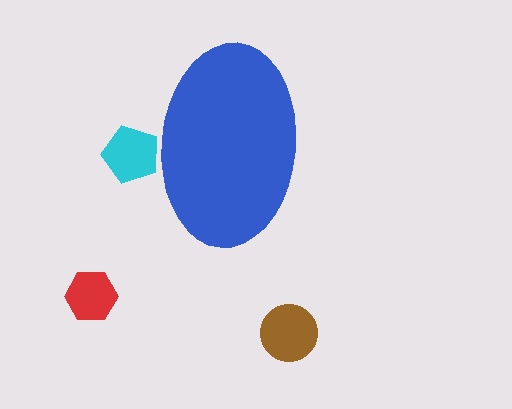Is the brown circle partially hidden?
No, the brown circle is fully visible.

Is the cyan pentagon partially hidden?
Yes, the cyan pentagon is partially hidden behind the blue ellipse.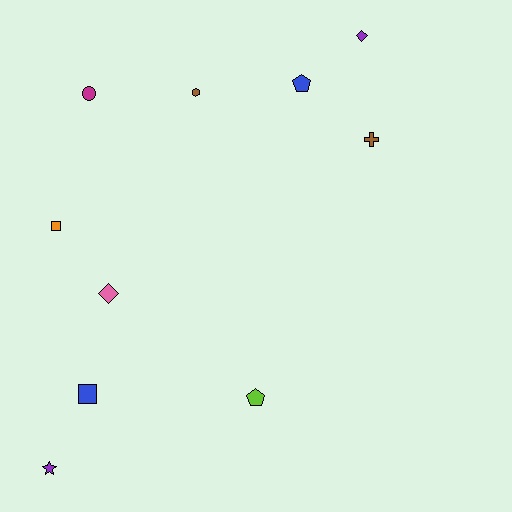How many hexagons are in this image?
There is 1 hexagon.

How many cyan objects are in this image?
There are no cyan objects.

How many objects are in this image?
There are 10 objects.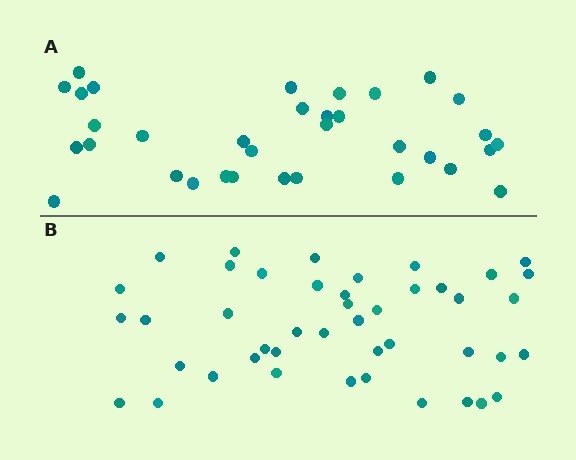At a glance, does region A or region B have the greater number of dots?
Region B (the bottom region) has more dots.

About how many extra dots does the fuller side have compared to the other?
Region B has roughly 10 or so more dots than region A.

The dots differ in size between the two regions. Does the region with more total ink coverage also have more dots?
No. Region A has more total ink coverage because its dots are larger, but region B actually contains more individual dots. Total area can be misleading — the number of items is what matters here.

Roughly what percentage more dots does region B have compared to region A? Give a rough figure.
About 30% more.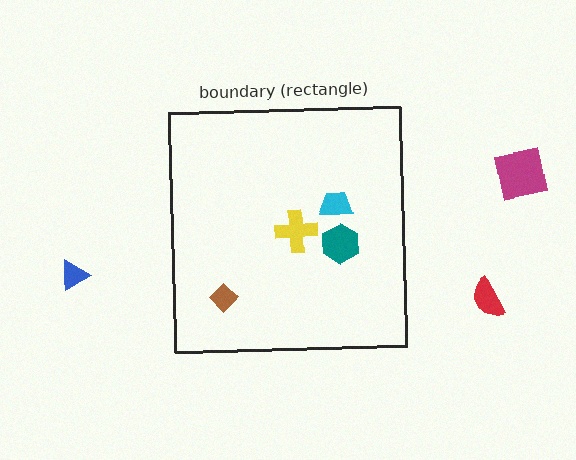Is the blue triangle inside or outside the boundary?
Outside.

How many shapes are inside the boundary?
4 inside, 3 outside.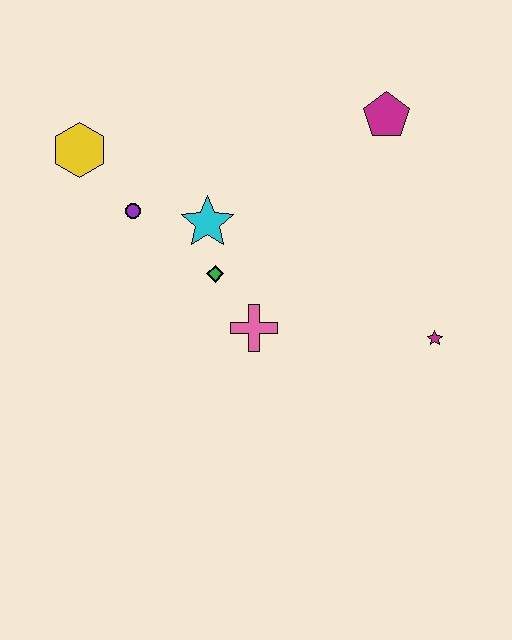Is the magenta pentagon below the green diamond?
No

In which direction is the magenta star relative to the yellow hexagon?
The magenta star is to the right of the yellow hexagon.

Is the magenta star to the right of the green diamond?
Yes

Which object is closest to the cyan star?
The green diamond is closest to the cyan star.